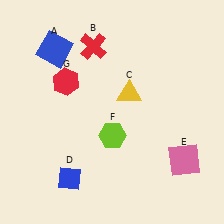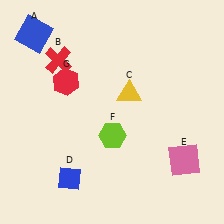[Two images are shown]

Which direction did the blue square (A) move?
The blue square (A) moved left.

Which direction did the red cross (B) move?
The red cross (B) moved left.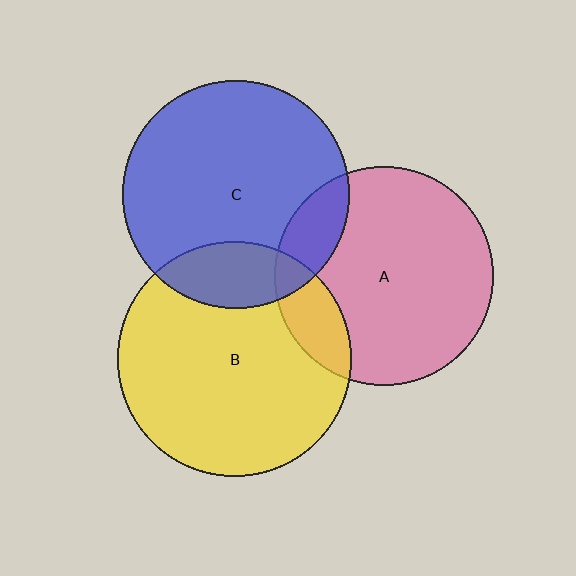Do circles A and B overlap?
Yes.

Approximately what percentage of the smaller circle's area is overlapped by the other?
Approximately 15%.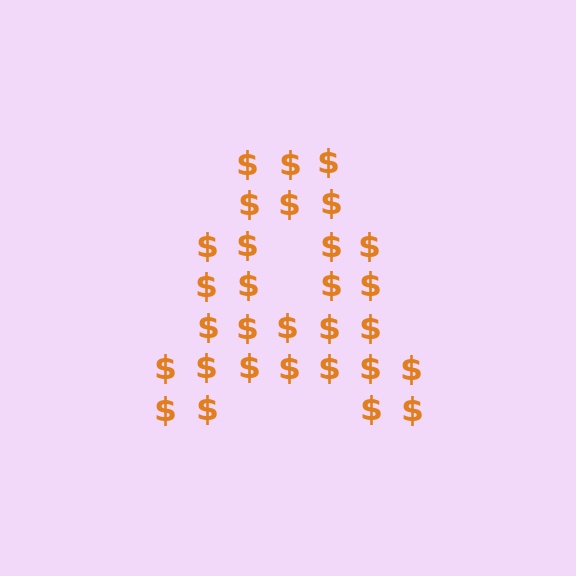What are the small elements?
The small elements are dollar signs.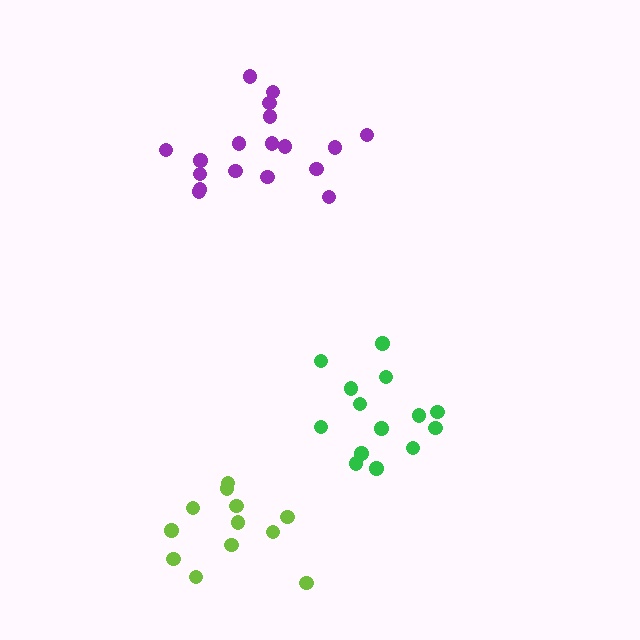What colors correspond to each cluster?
The clusters are colored: green, purple, lime.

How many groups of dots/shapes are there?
There are 3 groups.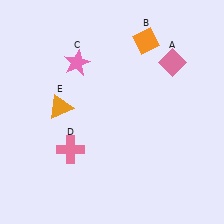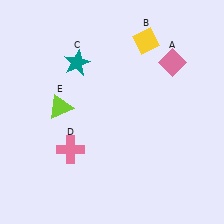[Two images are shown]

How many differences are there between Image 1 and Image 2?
There are 3 differences between the two images.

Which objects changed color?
B changed from orange to yellow. C changed from pink to teal. E changed from orange to lime.